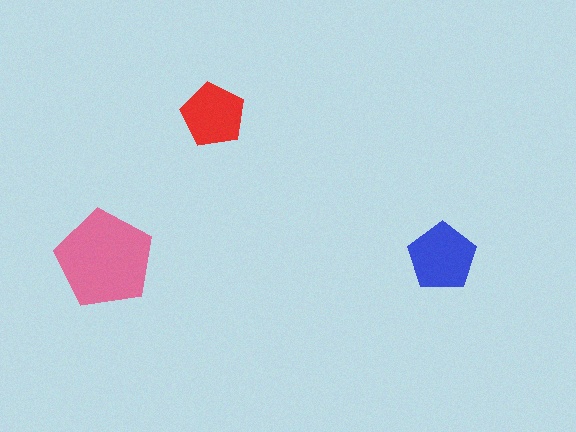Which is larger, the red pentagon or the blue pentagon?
The blue one.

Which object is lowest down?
The pink pentagon is bottommost.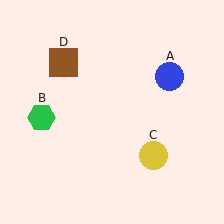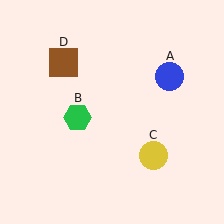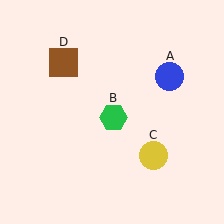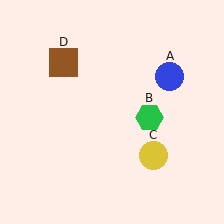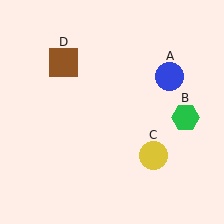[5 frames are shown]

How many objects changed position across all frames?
1 object changed position: green hexagon (object B).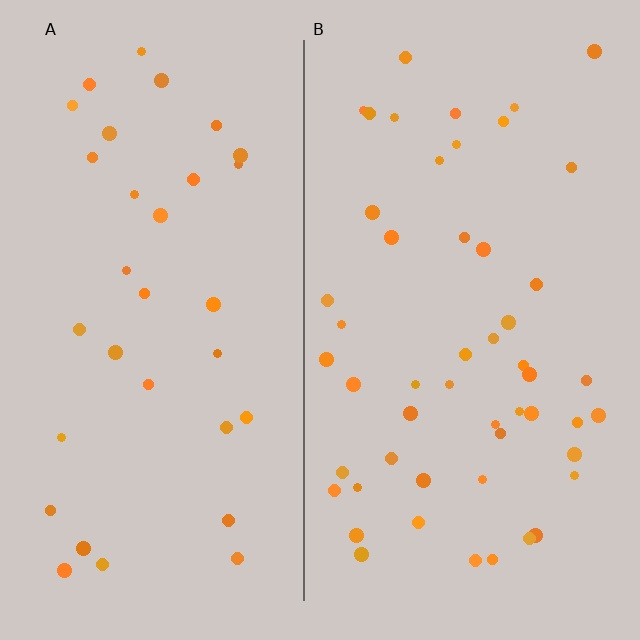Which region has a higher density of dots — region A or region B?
B (the right).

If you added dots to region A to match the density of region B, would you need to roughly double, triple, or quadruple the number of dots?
Approximately double.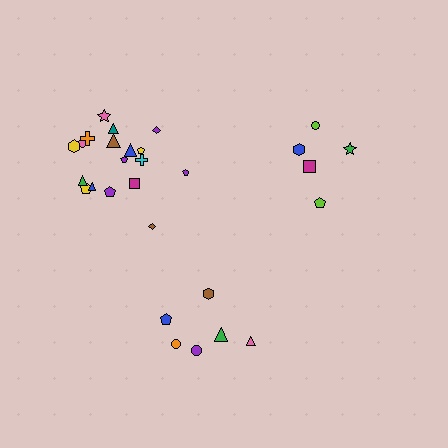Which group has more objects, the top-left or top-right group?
The top-left group.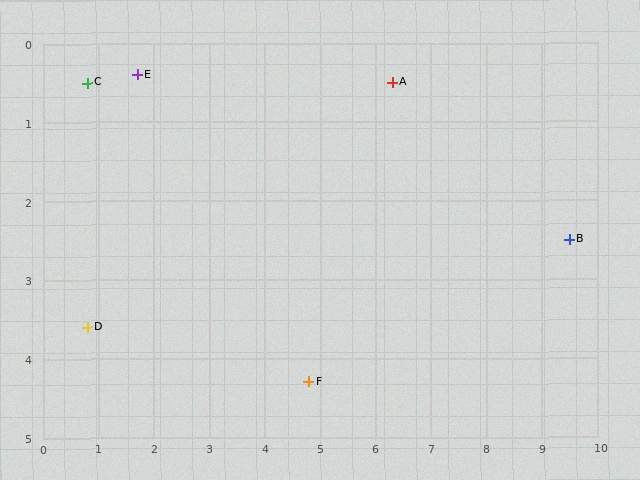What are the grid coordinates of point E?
Point E is at approximately (1.7, 0.4).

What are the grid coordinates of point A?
Point A is at approximately (6.3, 0.5).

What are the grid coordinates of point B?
Point B is at approximately (9.5, 2.5).